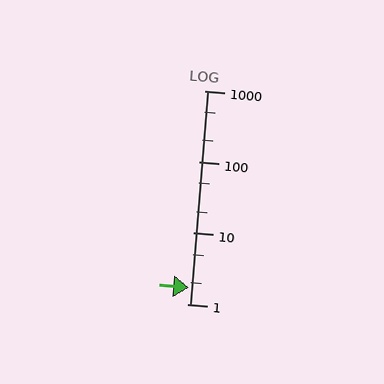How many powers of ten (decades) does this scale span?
The scale spans 3 decades, from 1 to 1000.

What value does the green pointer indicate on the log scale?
The pointer indicates approximately 1.7.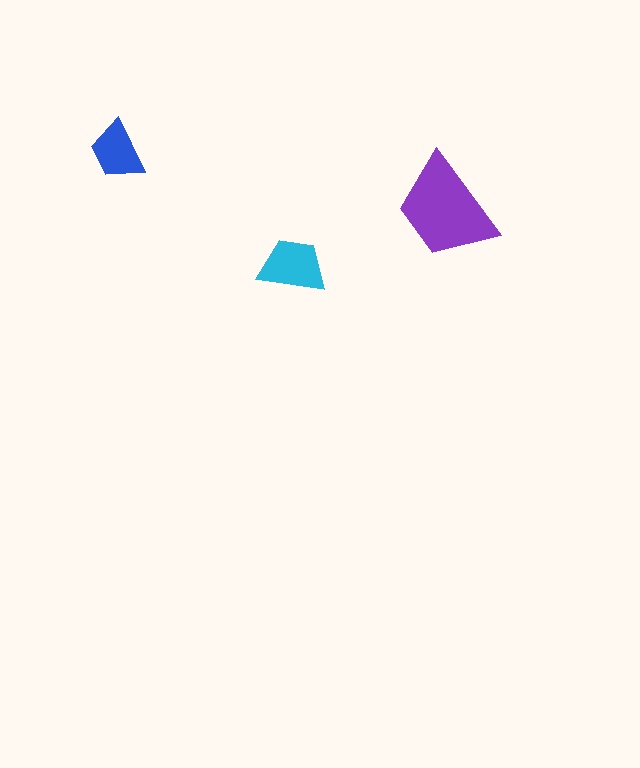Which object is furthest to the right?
The purple trapezoid is rightmost.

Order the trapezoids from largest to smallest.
the purple one, the cyan one, the blue one.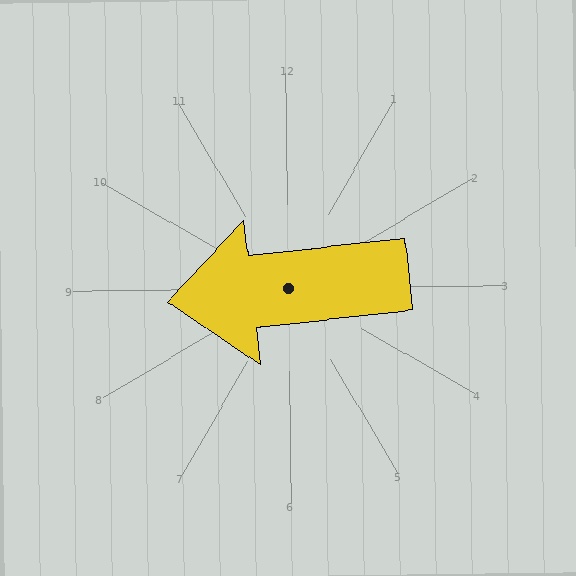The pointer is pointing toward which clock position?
Roughly 9 o'clock.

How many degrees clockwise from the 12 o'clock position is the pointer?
Approximately 264 degrees.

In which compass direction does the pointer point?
West.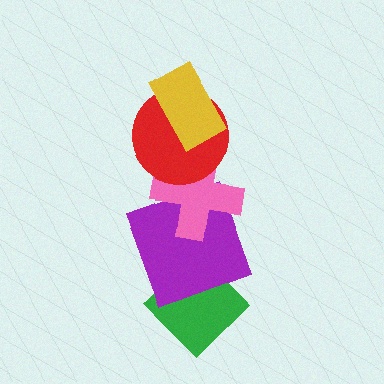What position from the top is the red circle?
The red circle is 2nd from the top.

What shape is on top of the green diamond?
The purple square is on top of the green diamond.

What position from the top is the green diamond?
The green diamond is 5th from the top.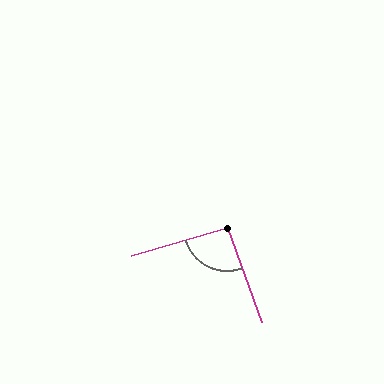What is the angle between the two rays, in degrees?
Approximately 94 degrees.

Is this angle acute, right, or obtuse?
It is approximately a right angle.